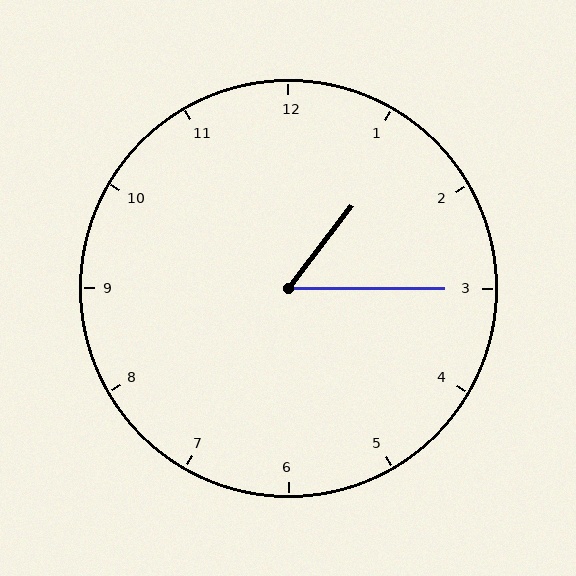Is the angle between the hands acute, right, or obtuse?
It is acute.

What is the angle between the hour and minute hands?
Approximately 52 degrees.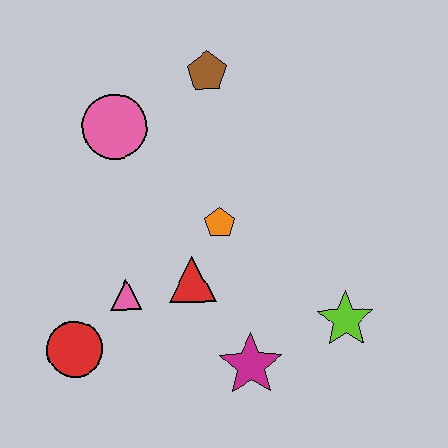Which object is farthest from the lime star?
The pink circle is farthest from the lime star.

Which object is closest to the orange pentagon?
The red triangle is closest to the orange pentagon.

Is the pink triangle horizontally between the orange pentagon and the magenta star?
No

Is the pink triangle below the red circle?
No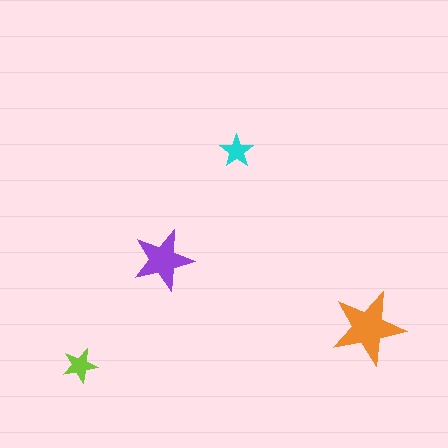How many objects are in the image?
There are 4 objects in the image.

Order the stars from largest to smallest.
the orange one, the purple one, the lime one, the cyan one.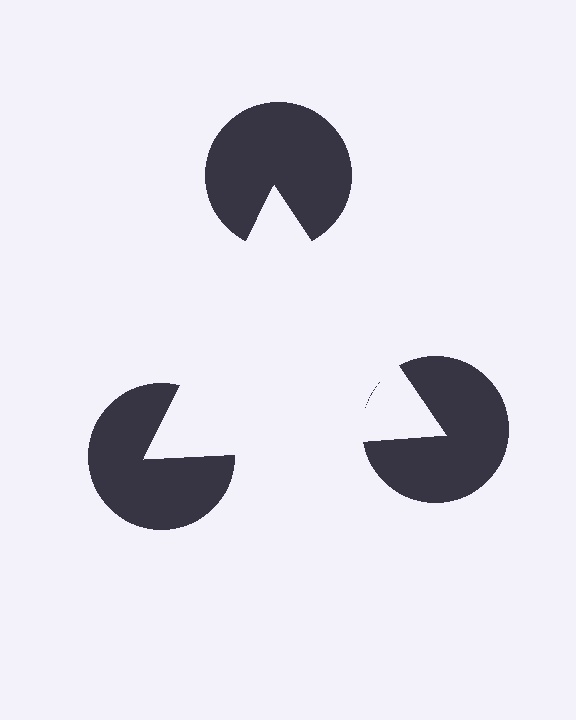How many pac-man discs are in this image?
There are 3 — one at each vertex of the illusory triangle.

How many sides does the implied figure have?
3 sides.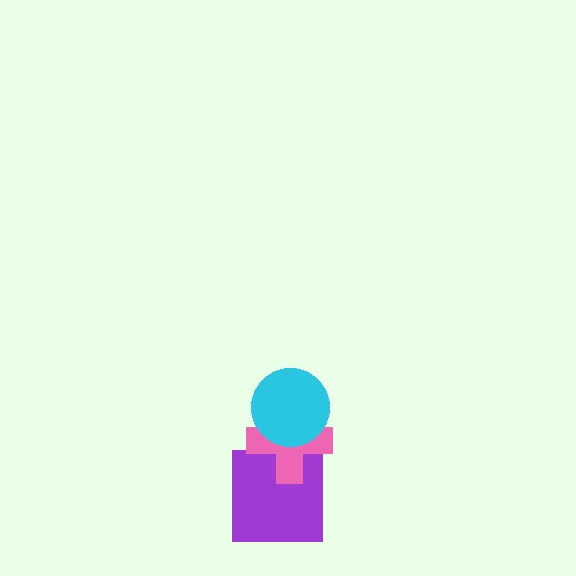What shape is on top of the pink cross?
The cyan circle is on top of the pink cross.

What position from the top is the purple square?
The purple square is 3rd from the top.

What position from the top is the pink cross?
The pink cross is 2nd from the top.